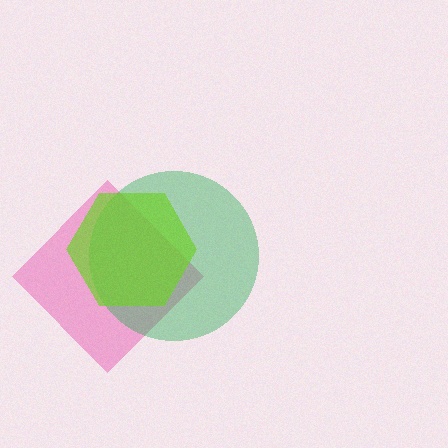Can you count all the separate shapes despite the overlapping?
Yes, there are 3 separate shapes.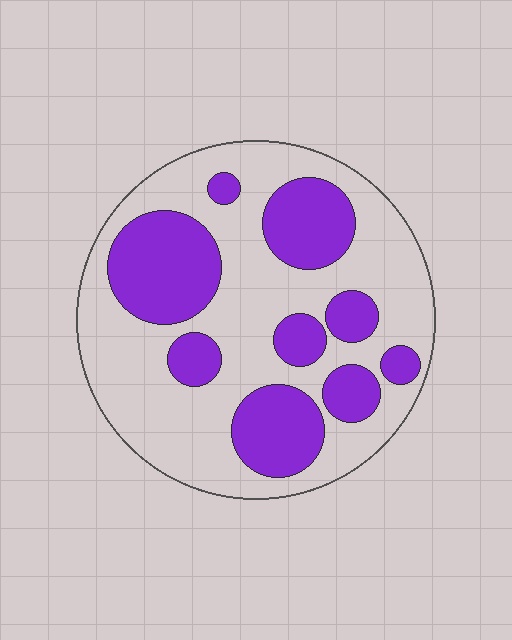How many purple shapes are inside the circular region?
9.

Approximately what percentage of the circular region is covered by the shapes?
Approximately 35%.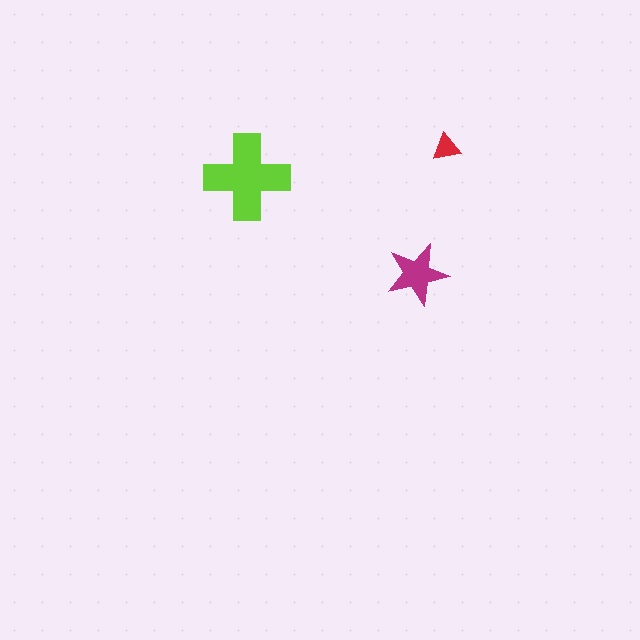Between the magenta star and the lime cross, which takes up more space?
The lime cross.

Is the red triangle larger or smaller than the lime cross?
Smaller.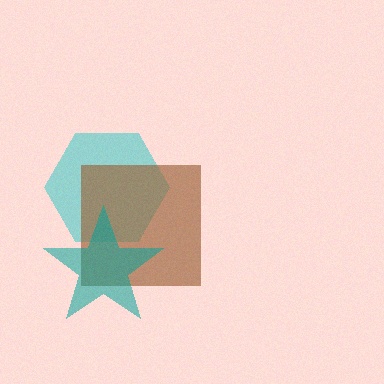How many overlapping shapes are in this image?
There are 3 overlapping shapes in the image.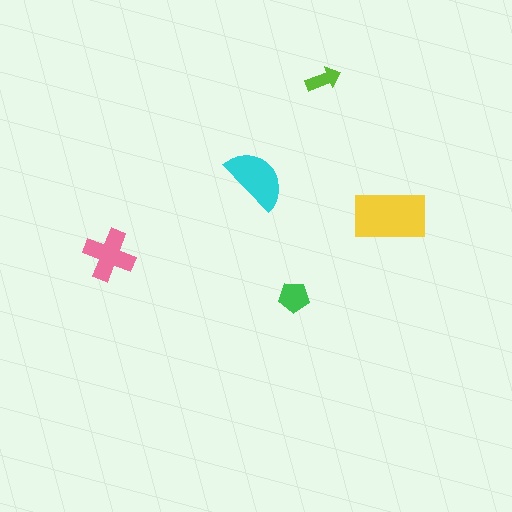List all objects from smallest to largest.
The lime arrow, the green pentagon, the pink cross, the cyan semicircle, the yellow rectangle.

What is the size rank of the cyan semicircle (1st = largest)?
2nd.